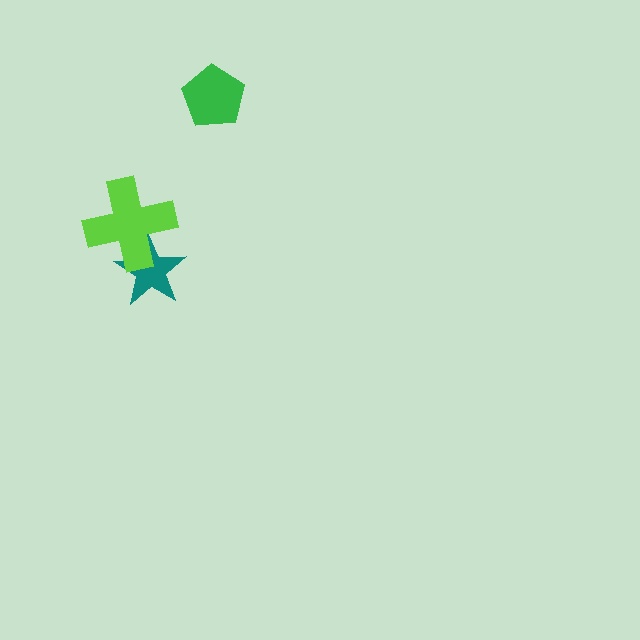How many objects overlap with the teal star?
1 object overlaps with the teal star.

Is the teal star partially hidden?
Yes, it is partially covered by another shape.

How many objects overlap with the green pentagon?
0 objects overlap with the green pentagon.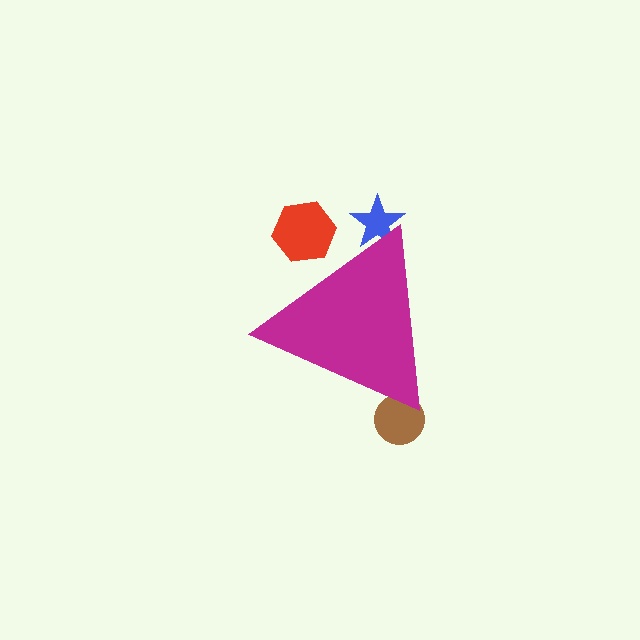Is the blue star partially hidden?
Yes, the blue star is partially hidden behind the magenta triangle.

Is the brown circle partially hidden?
Yes, the brown circle is partially hidden behind the magenta triangle.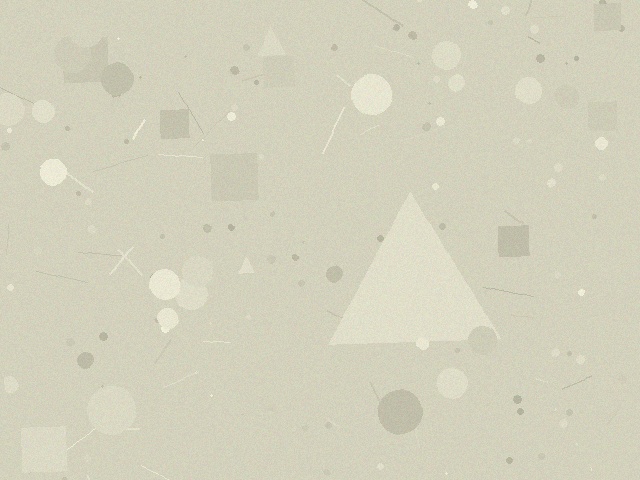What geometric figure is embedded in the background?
A triangle is embedded in the background.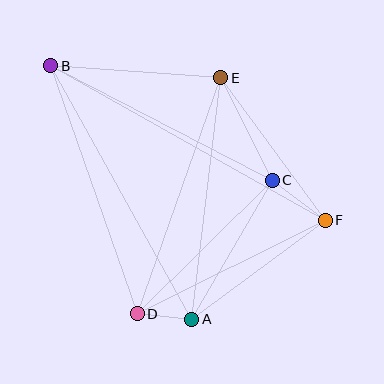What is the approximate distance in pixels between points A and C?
The distance between A and C is approximately 161 pixels.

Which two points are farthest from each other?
Points B and F are farthest from each other.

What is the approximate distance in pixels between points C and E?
The distance between C and E is approximately 115 pixels.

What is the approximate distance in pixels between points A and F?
The distance between A and F is approximately 166 pixels.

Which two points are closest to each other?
Points A and D are closest to each other.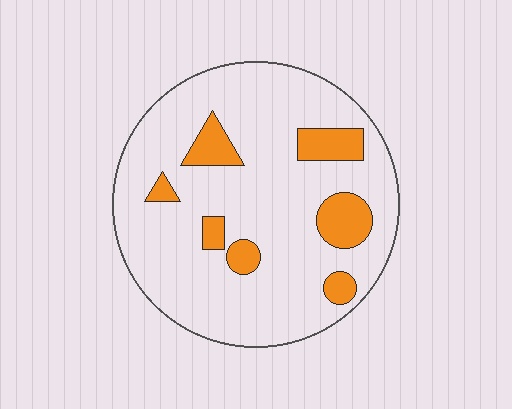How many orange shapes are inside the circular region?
7.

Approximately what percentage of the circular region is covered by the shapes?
Approximately 15%.